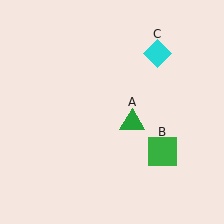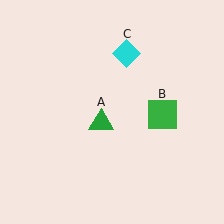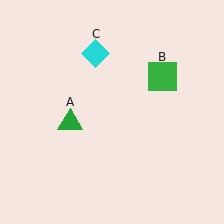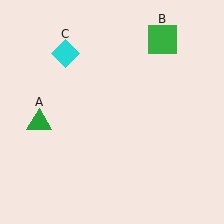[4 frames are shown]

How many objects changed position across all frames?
3 objects changed position: green triangle (object A), green square (object B), cyan diamond (object C).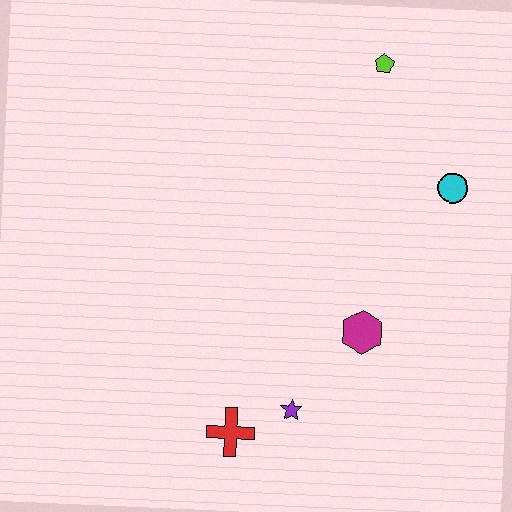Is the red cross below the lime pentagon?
Yes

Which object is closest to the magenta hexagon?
The purple star is closest to the magenta hexagon.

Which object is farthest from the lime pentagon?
The red cross is farthest from the lime pentagon.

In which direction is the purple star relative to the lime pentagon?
The purple star is below the lime pentagon.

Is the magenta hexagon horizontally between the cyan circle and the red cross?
Yes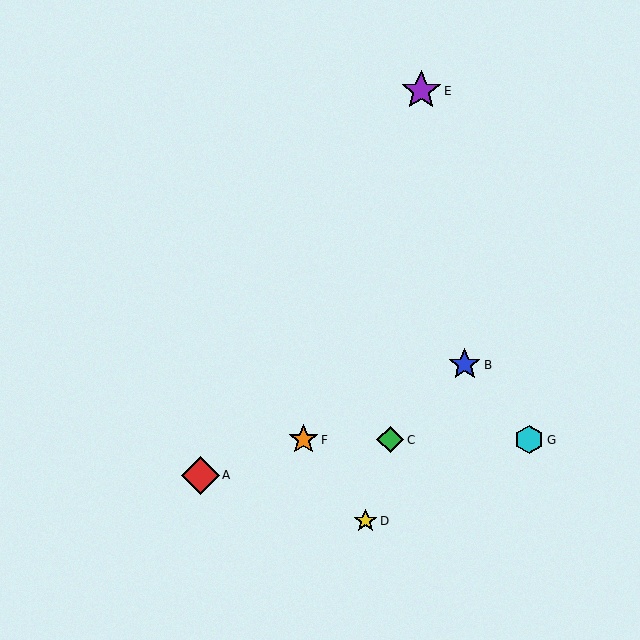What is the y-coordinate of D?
Object D is at y≈521.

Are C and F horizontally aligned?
Yes, both are at y≈440.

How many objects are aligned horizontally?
3 objects (C, F, G) are aligned horizontally.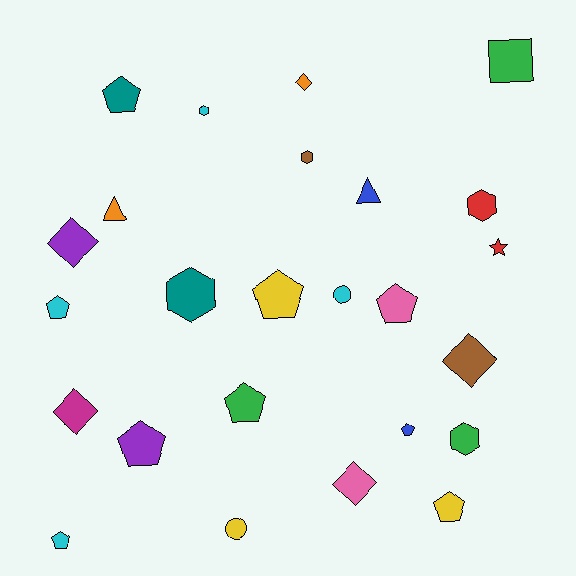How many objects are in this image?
There are 25 objects.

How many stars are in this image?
There is 1 star.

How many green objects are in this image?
There are 3 green objects.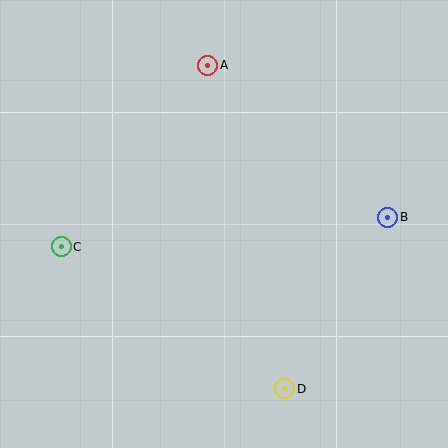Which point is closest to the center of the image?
Point A at (208, 65) is closest to the center.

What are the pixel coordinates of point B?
Point B is at (388, 217).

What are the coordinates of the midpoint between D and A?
The midpoint between D and A is at (246, 227).